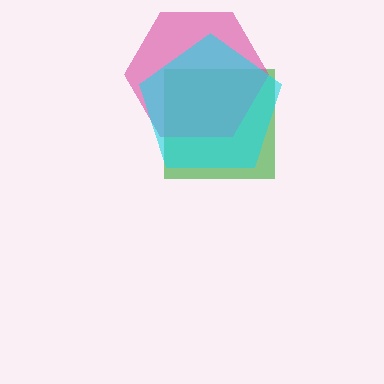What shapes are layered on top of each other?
The layered shapes are: a green square, a pink hexagon, a cyan pentagon.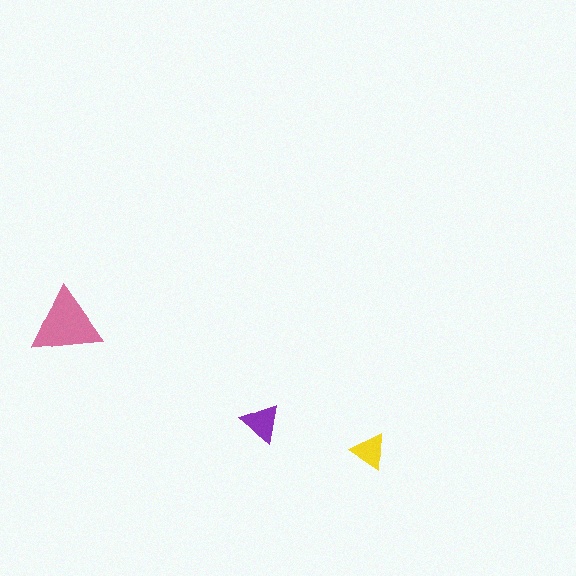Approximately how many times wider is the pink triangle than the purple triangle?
About 2 times wider.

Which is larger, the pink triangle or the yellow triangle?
The pink one.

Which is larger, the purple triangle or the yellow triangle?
The purple one.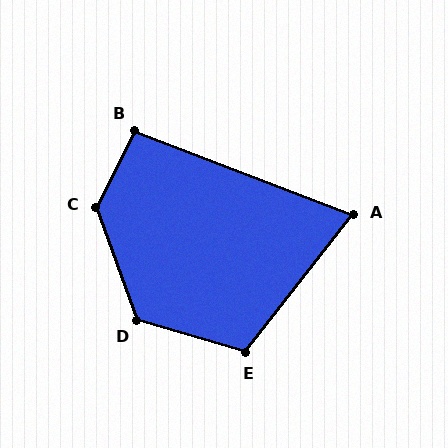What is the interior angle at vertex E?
Approximately 112 degrees (obtuse).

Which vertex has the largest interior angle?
C, at approximately 133 degrees.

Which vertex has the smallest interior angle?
A, at approximately 73 degrees.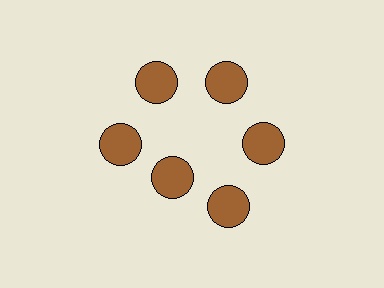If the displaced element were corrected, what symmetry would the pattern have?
It would have 6-fold rotational symmetry — the pattern would map onto itself every 60 degrees.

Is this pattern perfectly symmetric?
No. The 6 brown circles are arranged in a ring, but one element near the 7 o'clock position is pulled inward toward the center, breaking the 6-fold rotational symmetry.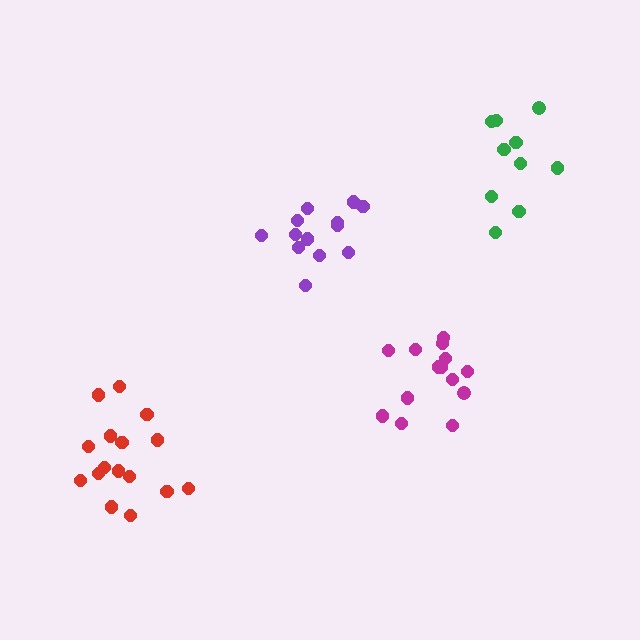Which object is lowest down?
The red cluster is bottommost.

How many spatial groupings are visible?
There are 4 spatial groupings.